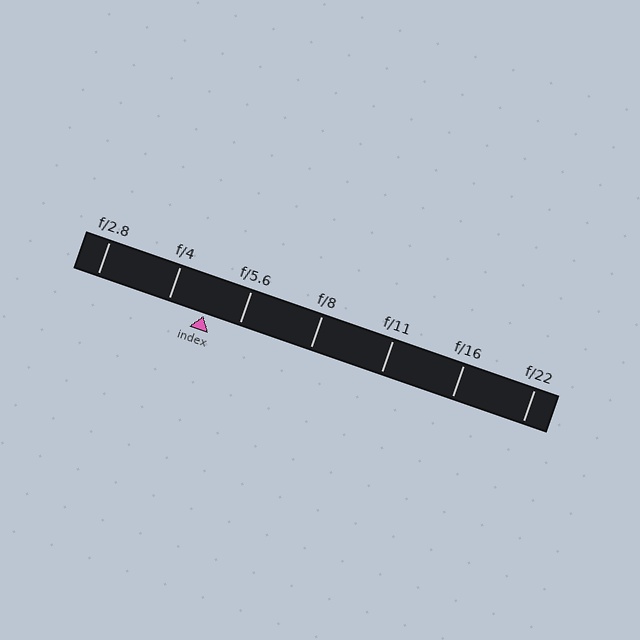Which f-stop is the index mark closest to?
The index mark is closest to f/5.6.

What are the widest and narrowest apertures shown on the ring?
The widest aperture shown is f/2.8 and the narrowest is f/22.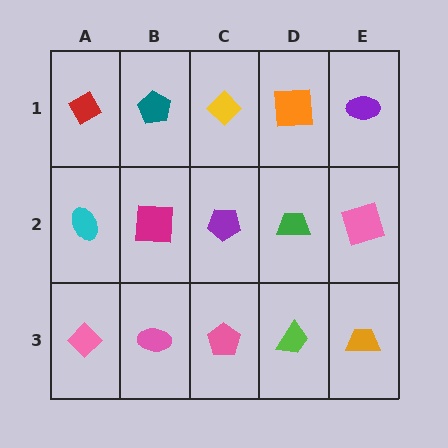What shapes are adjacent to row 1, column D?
A green trapezoid (row 2, column D), a yellow diamond (row 1, column C), a purple ellipse (row 1, column E).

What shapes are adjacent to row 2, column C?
A yellow diamond (row 1, column C), a pink pentagon (row 3, column C), a magenta square (row 2, column B), a green trapezoid (row 2, column D).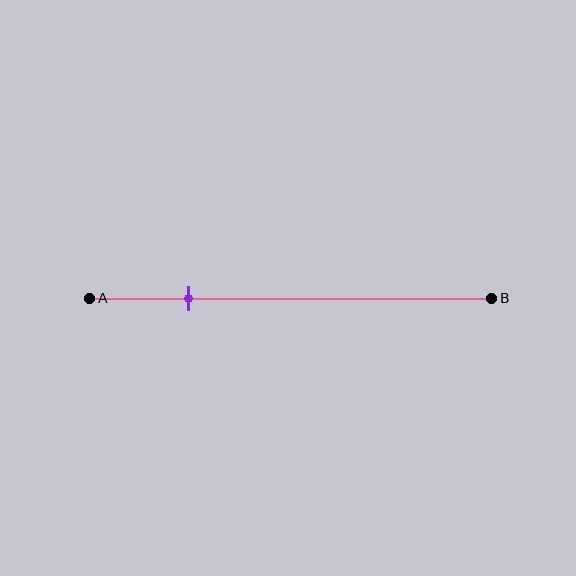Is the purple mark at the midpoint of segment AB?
No, the mark is at about 25% from A, not at the 50% midpoint.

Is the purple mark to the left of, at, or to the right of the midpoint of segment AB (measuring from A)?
The purple mark is to the left of the midpoint of segment AB.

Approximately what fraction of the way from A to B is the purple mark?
The purple mark is approximately 25% of the way from A to B.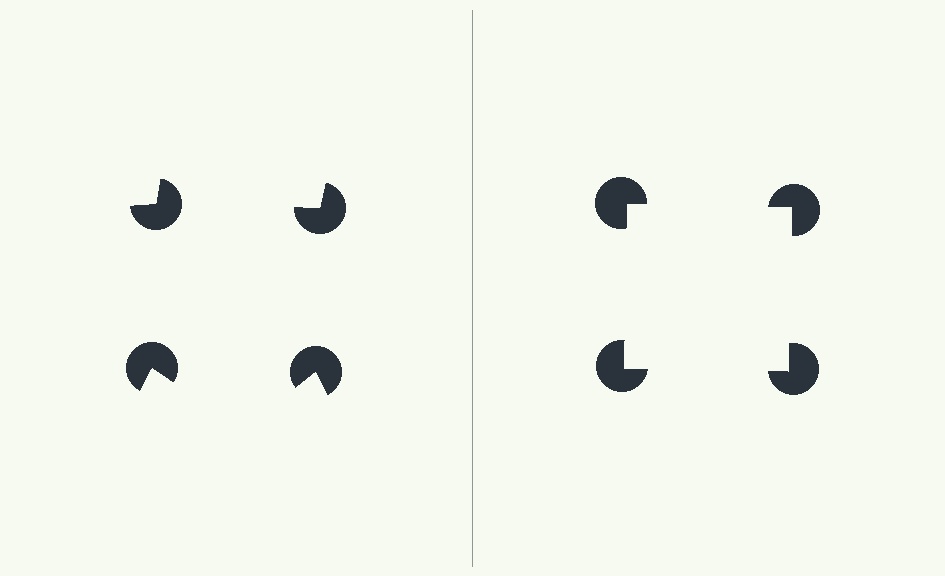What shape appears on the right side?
An illusory square.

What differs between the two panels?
The pac-man discs are positioned identically on both sides; only the wedge orientations differ. On the right they align to a square; on the left they are misaligned.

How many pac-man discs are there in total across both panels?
8 — 4 on each side.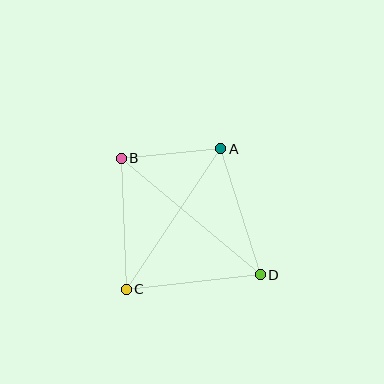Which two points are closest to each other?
Points A and B are closest to each other.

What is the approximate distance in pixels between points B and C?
The distance between B and C is approximately 131 pixels.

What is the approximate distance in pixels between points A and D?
The distance between A and D is approximately 132 pixels.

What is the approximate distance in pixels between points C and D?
The distance between C and D is approximately 135 pixels.